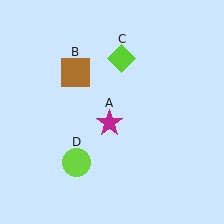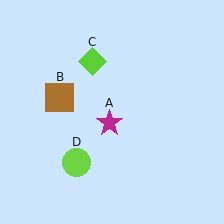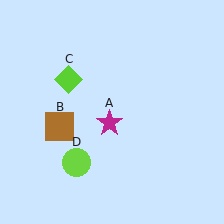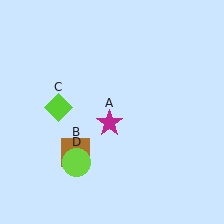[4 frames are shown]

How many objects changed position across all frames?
2 objects changed position: brown square (object B), lime diamond (object C).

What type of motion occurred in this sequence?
The brown square (object B), lime diamond (object C) rotated counterclockwise around the center of the scene.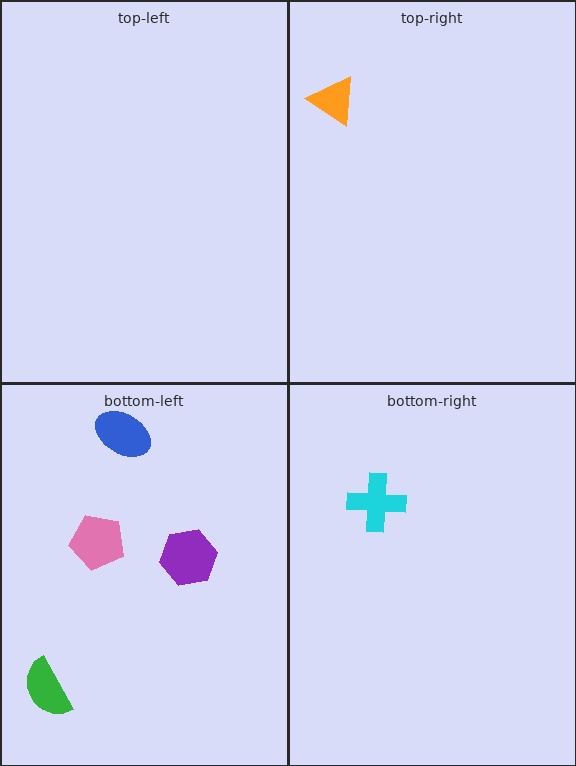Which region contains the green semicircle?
The bottom-left region.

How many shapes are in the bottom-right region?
1.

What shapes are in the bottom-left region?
The pink pentagon, the green semicircle, the purple hexagon, the blue ellipse.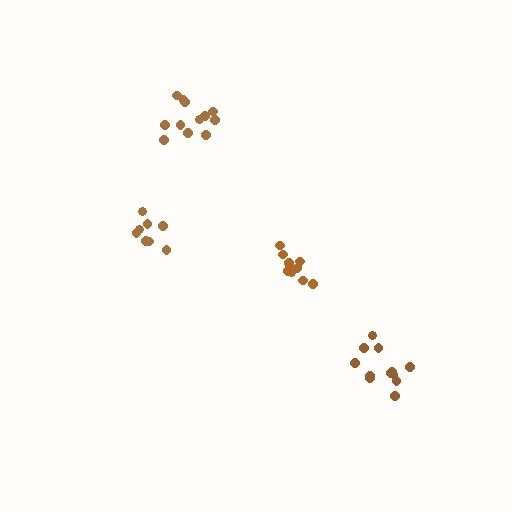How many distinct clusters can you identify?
There are 4 distinct clusters.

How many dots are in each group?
Group 1: 10 dots, Group 2: 8 dots, Group 3: 12 dots, Group 4: 12 dots (42 total).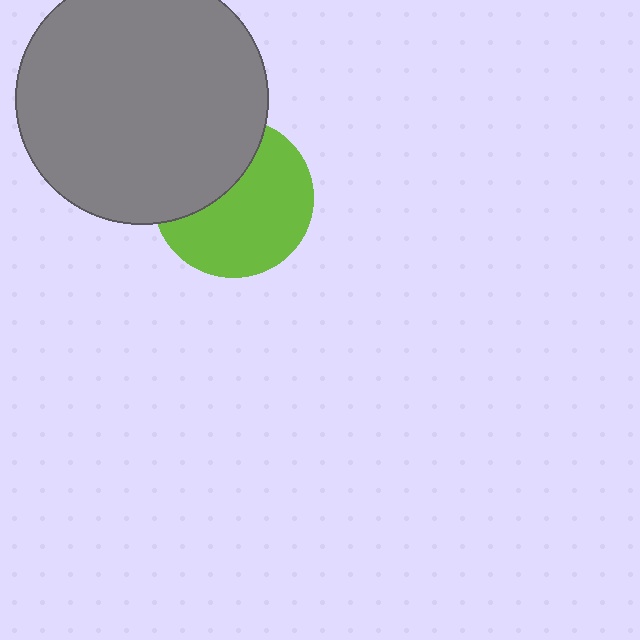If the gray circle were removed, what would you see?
You would see the complete lime circle.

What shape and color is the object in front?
The object in front is a gray circle.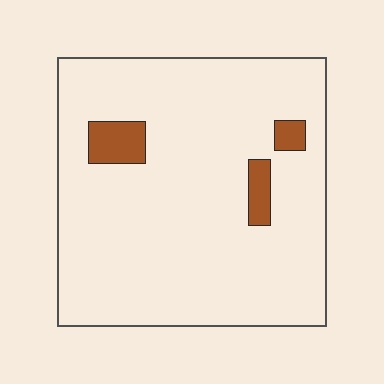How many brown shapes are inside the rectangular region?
3.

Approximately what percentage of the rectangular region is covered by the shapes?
Approximately 5%.